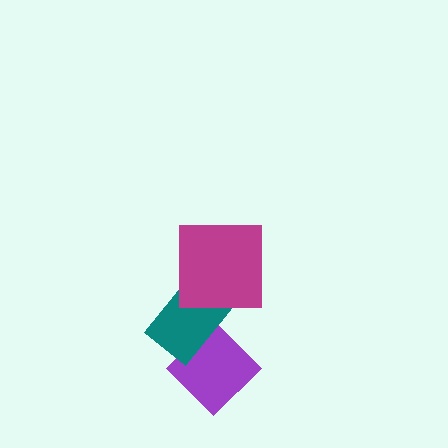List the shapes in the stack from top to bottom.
From top to bottom: the magenta square, the teal rectangle, the purple diamond.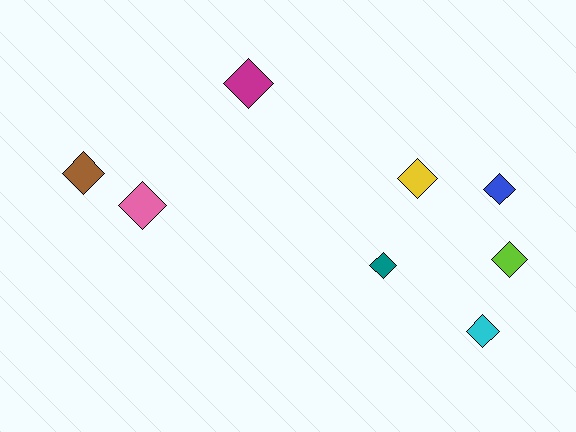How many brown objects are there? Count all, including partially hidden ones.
There is 1 brown object.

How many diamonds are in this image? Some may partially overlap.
There are 8 diamonds.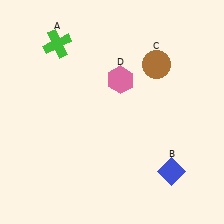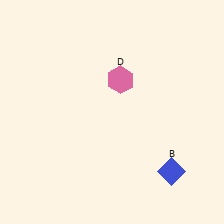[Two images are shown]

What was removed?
The brown circle (C), the green cross (A) were removed in Image 2.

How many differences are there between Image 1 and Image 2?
There are 2 differences between the two images.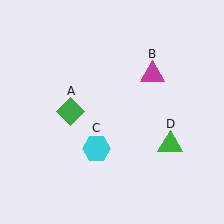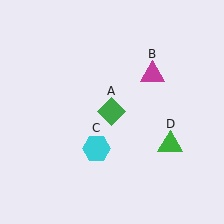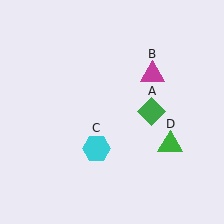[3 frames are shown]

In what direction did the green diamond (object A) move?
The green diamond (object A) moved right.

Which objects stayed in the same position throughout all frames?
Magenta triangle (object B) and cyan hexagon (object C) and green triangle (object D) remained stationary.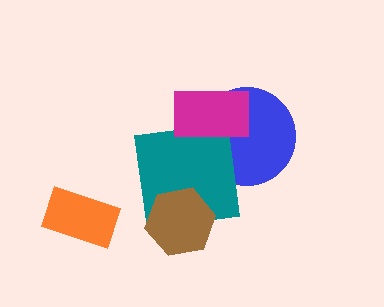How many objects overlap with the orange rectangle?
0 objects overlap with the orange rectangle.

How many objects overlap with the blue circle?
2 objects overlap with the blue circle.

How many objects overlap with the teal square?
3 objects overlap with the teal square.